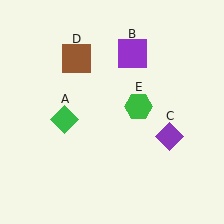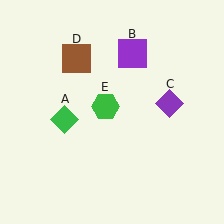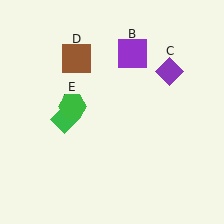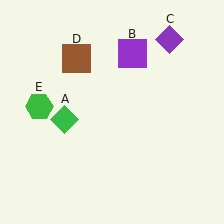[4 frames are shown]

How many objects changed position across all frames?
2 objects changed position: purple diamond (object C), green hexagon (object E).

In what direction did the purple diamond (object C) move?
The purple diamond (object C) moved up.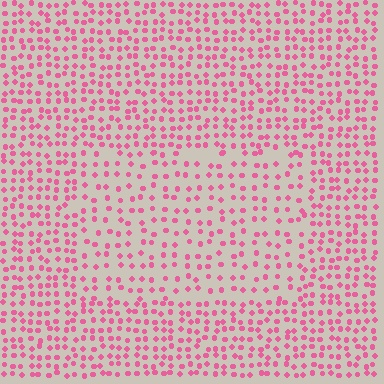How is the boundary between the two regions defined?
The boundary is defined by a change in element density (approximately 1.7x ratio). All elements are the same color, size, and shape.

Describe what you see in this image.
The image contains small pink elements arranged at two different densities. A rectangle-shaped region is visible where the elements are less densely packed than the surrounding area.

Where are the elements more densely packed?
The elements are more densely packed outside the rectangle boundary.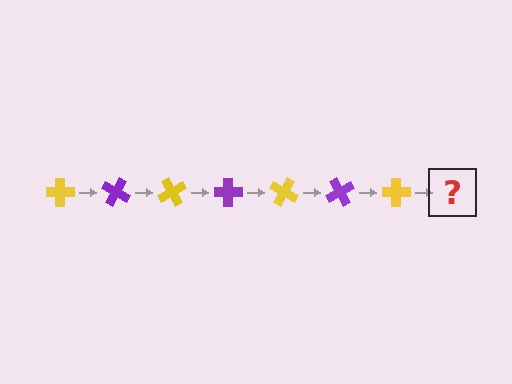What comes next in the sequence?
The next element should be a purple cross, rotated 210 degrees from the start.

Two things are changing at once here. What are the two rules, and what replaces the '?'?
The two rules are that it rotates 30 degrees each step and the color cycles through yellow and purple. The '?' should be a purple cross, rotated 210 degrees from the start.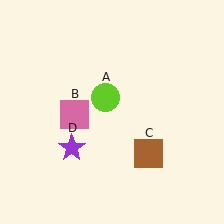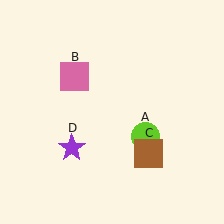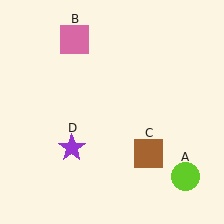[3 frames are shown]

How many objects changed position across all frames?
2 objects changed position: lime circle (object A), pink square (object B).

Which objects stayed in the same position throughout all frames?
Brown square (object C) and purple star (object D) remained stationary.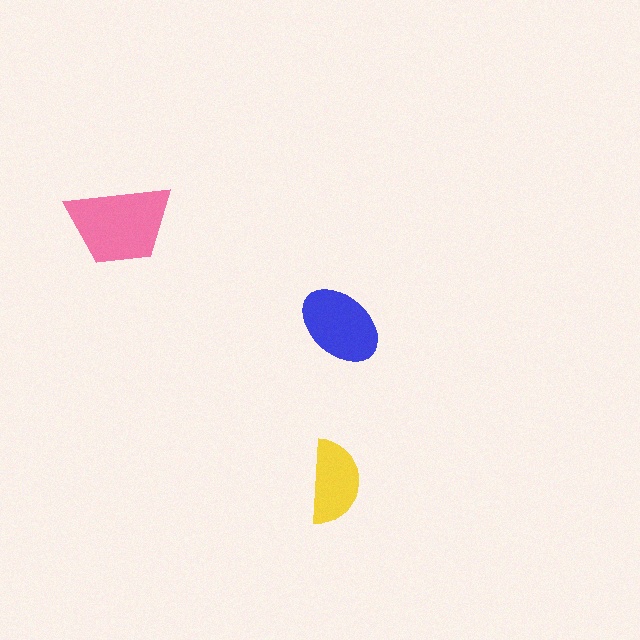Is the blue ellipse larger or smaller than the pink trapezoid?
Smaller.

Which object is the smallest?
The yellow semicircle.